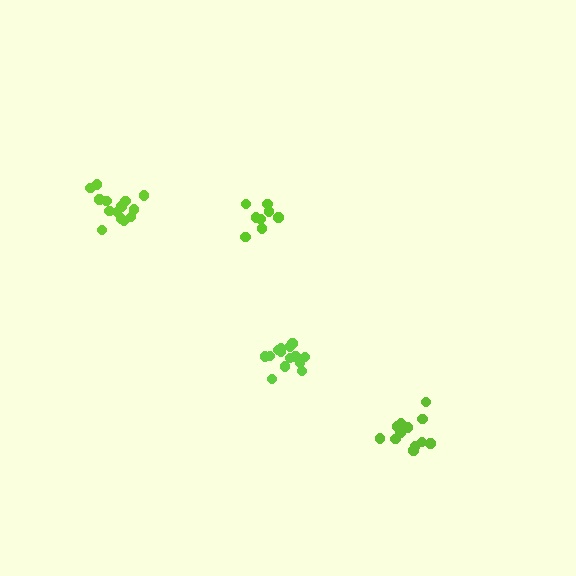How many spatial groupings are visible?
There are 4 spatial groupings.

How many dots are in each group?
Group 1: 14 dots, Group 2: 13 dots, Group 3: 14 dots, Group 4: 8 dots (49 total).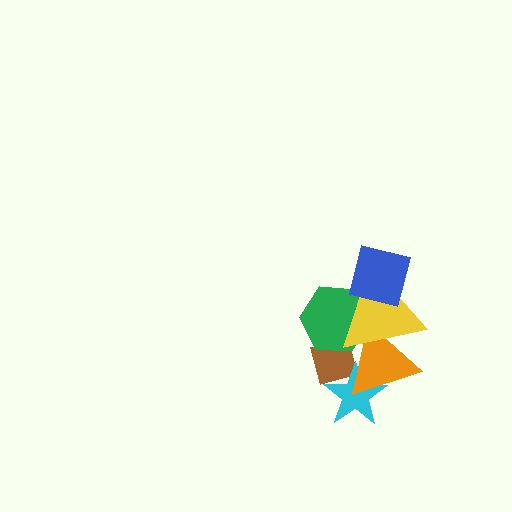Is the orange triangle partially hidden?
Yes, it is partially covered by another shape.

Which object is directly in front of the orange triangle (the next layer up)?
The green hexagon is directly in front of the orange triangle.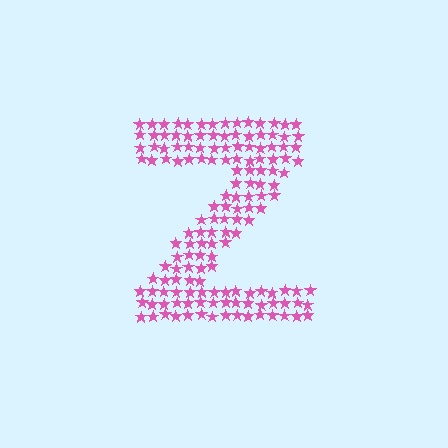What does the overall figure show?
The overall figure shows the letter Z.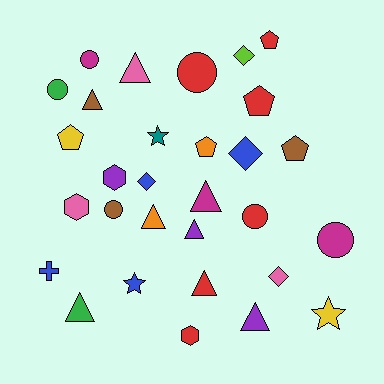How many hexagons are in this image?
There are 3 hexagons.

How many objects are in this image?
There are 30 objects.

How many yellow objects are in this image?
There are 2 yellow objects.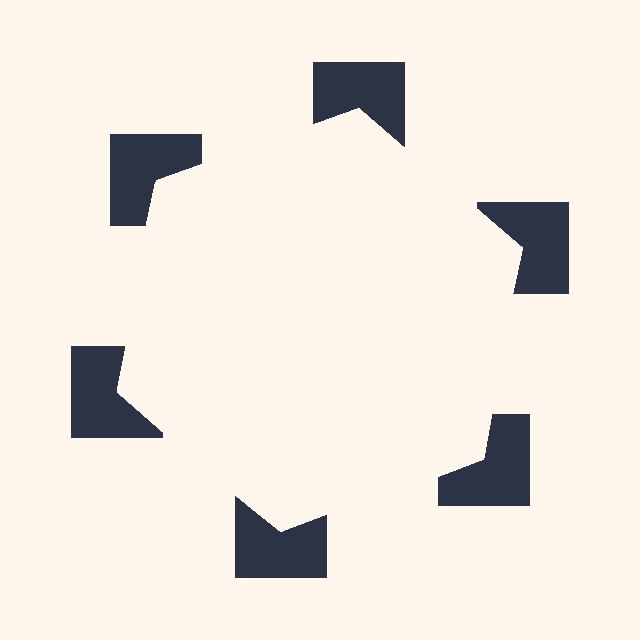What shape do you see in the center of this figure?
An illusory hexagon — its edges are inferred from the aligned wedge cuts in the notched squares, not physically drawn.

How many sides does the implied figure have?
6 sides.